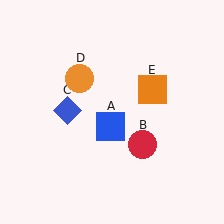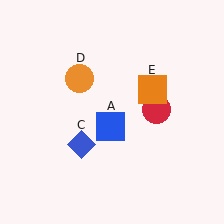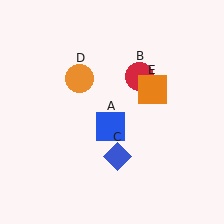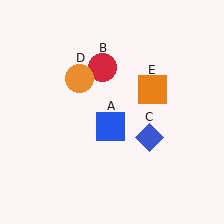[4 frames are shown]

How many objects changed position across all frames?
2 objects changed position: red circle (object B), blue diamond (object C).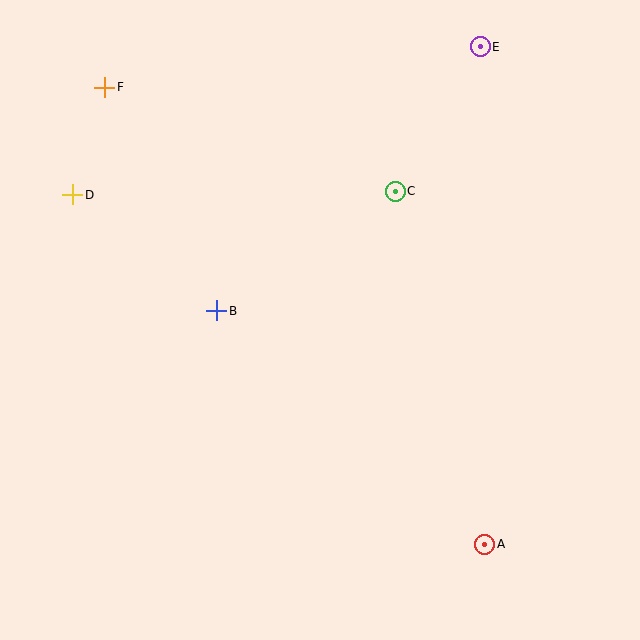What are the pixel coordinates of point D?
Point D is at (73, 195).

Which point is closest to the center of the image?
Point B at (217, 311) is closest to the center.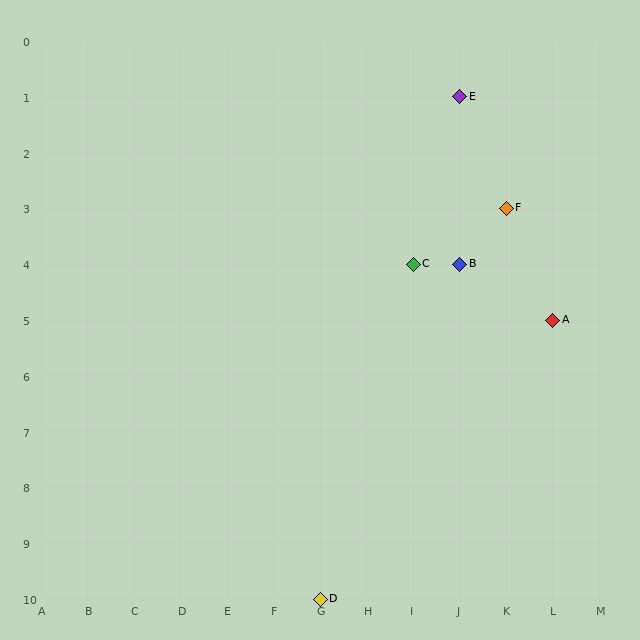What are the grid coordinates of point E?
Point E is at grid coordinates (J, 1).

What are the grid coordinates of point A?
Point A is at grid coordinates (L, 5).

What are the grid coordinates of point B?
Point B is at grid coordinates (J, 4).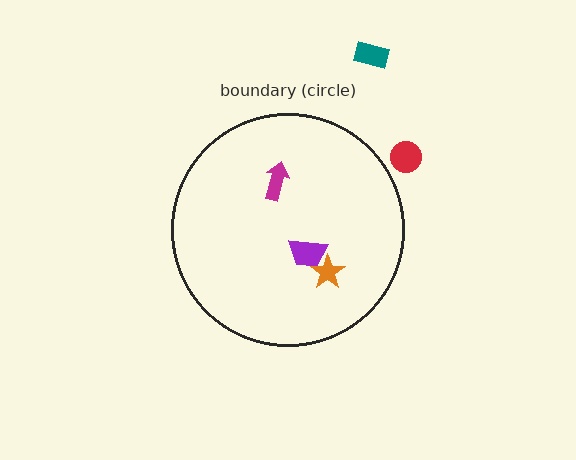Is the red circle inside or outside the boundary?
Outside.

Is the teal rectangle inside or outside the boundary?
Outside.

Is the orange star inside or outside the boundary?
Inside.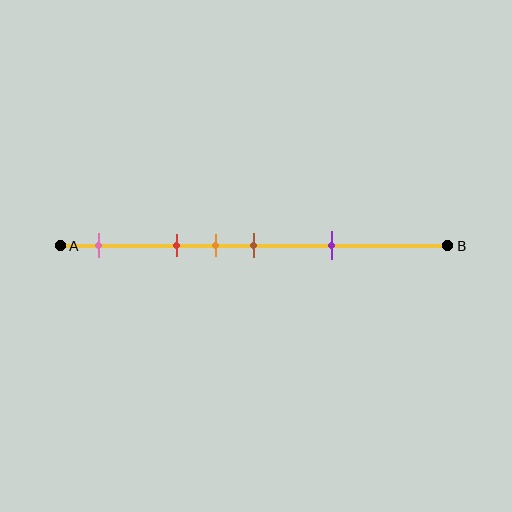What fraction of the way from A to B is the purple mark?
The purple mark is approximately 70% (0.7) of the way from A to B.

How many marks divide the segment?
There are 5 marks dividing the segment.